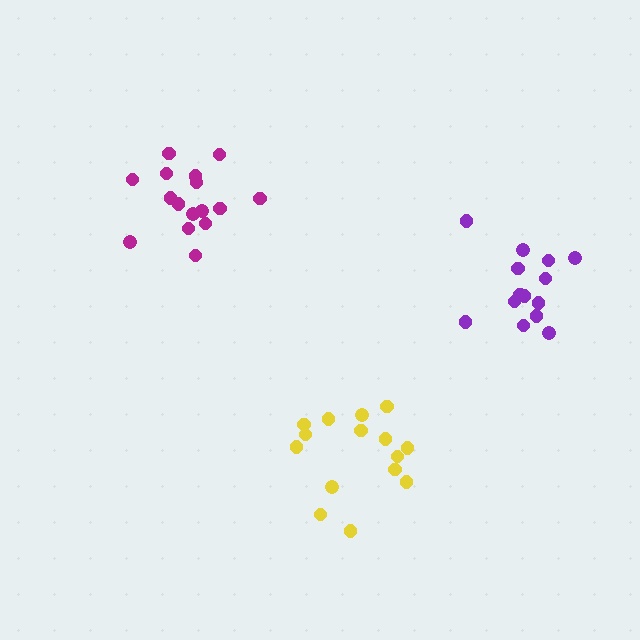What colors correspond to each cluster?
The clusters are colored: magenta, yellow, purple.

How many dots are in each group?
Group 1: 16 dots, Group 2: 15 dots, Group 3: 14 dots (45 total).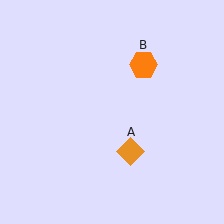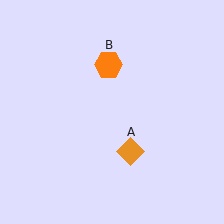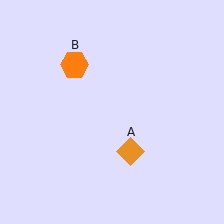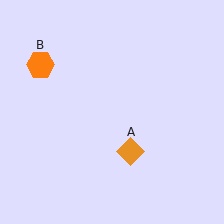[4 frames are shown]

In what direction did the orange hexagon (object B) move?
The orange hexagon (object B) moved left.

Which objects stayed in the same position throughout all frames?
Orange diamond (object A) remained stationary.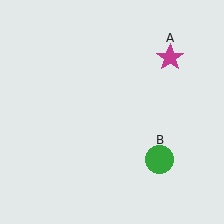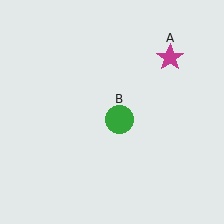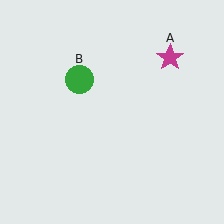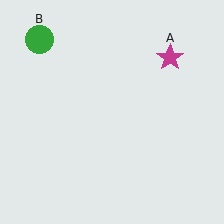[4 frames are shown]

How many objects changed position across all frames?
1 object changed position: green circle (object B).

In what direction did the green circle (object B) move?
The green circle (object B) moved up and to the left.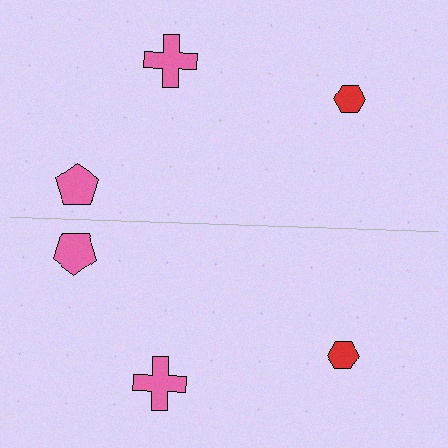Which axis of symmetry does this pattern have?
The pattern has a horizontal axis of symmetry running through the center of the image.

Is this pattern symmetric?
Yes, this pattern has bilateral (reflection) symmetry.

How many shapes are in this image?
There are 6 shapes in this image.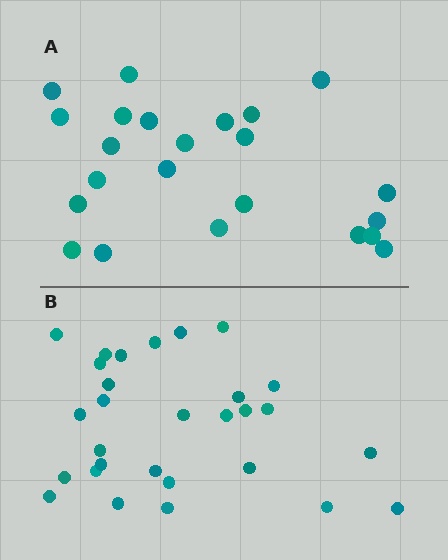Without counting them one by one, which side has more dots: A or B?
Region B (the bottom region) has more dots.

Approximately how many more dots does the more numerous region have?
Region B has about 6 more dots than region A.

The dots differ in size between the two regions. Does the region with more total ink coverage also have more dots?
No. Region A has more total ink coverage because its dots are larger, but region B actually contains more individual dots. Total area can be misleading — the number of items is what matters here.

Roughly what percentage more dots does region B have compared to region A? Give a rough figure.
About 25% more.